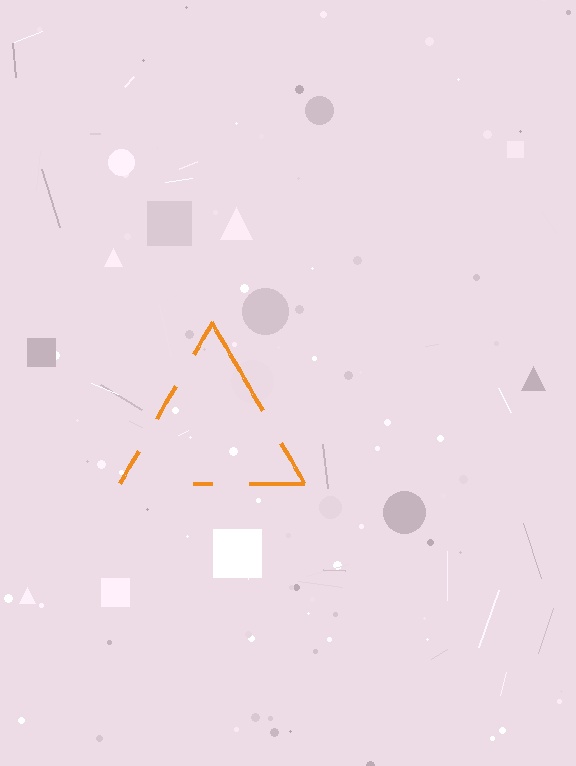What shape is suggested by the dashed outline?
The dashed outline suggests a triangle.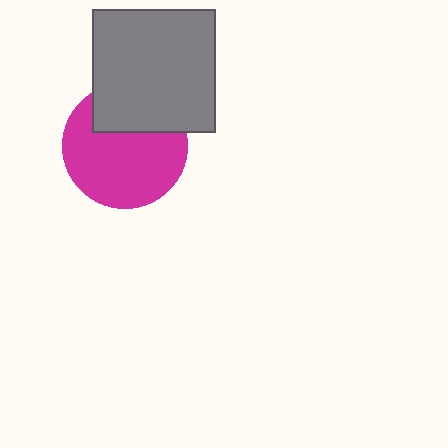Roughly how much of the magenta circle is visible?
Most of it is visible (roughly 69%).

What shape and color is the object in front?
The object in front is a gray square.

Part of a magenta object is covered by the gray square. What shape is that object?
It is a circle.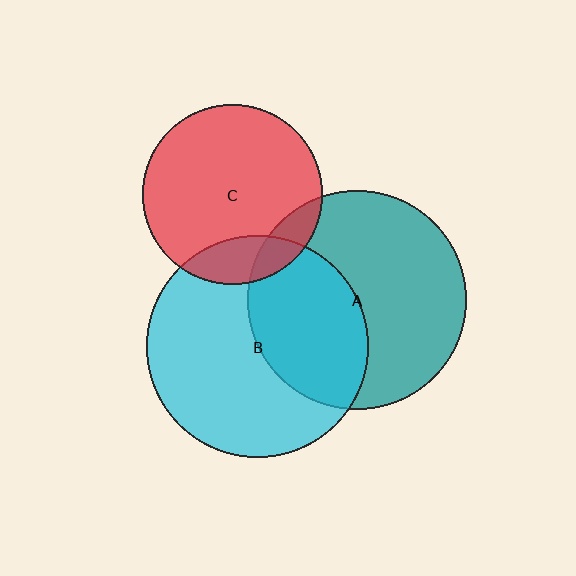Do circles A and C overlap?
Yes.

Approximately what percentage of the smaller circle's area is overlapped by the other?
Approximately 10%.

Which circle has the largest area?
Circle B (cyan).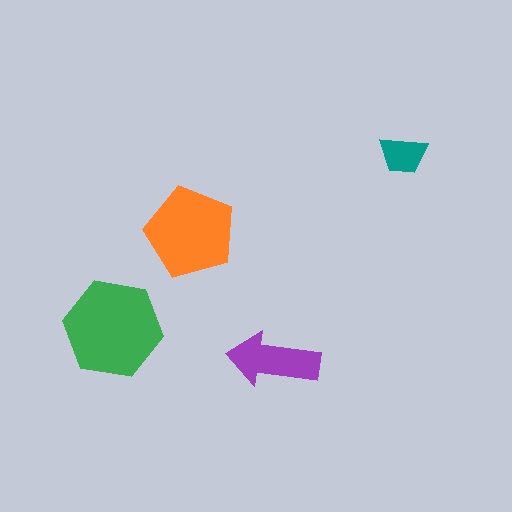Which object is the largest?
The green hexagon.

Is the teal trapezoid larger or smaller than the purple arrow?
Smaller.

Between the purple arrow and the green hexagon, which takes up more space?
The green hexagon.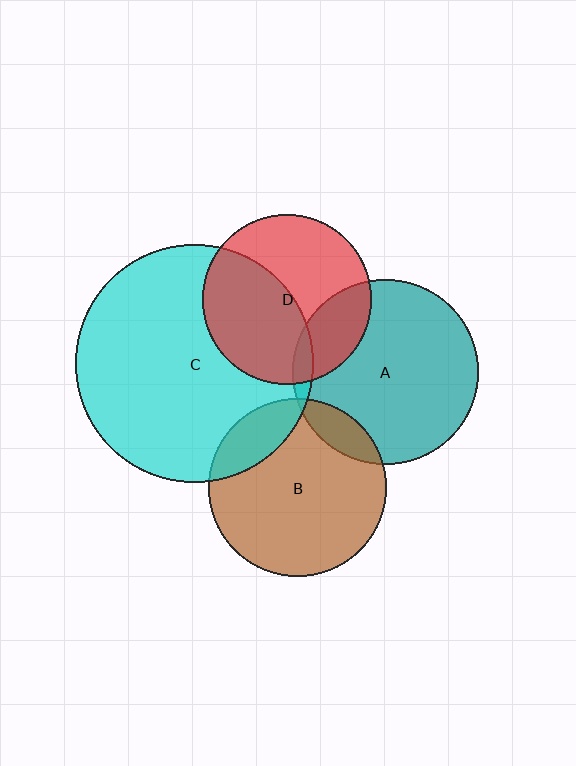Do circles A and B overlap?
Yes.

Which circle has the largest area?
Circle C (cyan).